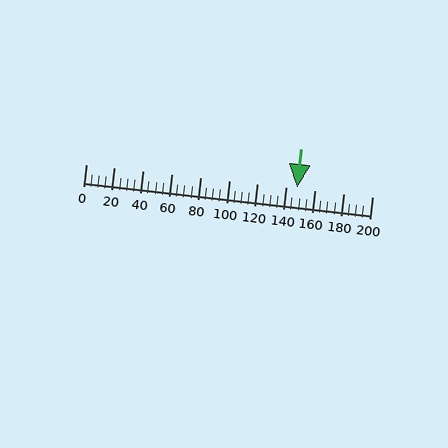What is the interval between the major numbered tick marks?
The major tick marks are spaced 20 units apart.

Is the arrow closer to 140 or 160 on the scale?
The arrow is closer to 140.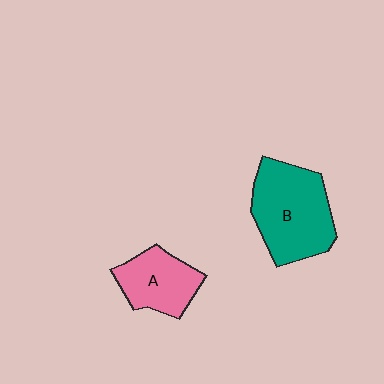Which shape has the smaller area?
Shape A (pink).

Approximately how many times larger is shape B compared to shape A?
Approximately 1.6 times.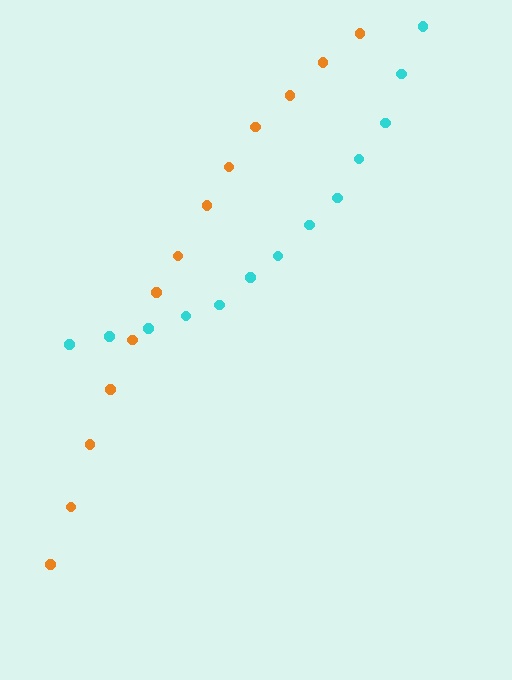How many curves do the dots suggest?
There are 2 distinct paths.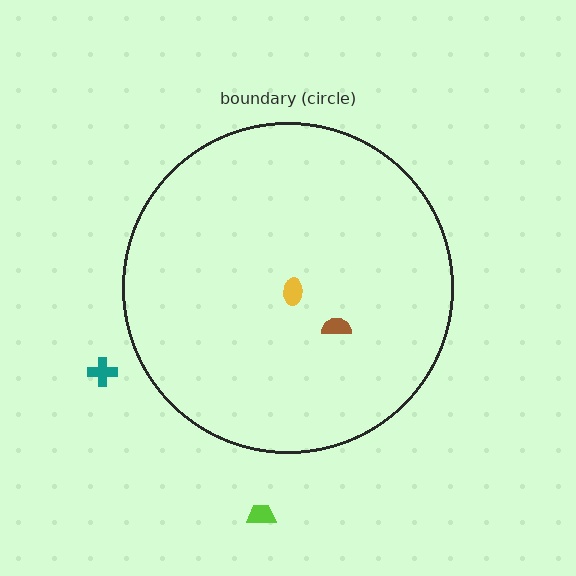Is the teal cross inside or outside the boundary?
Outside.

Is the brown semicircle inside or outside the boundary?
Inside.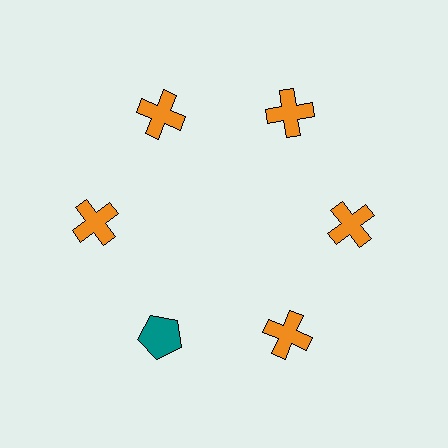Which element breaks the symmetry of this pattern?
The teal pentagon at roughly the 7 o'clock position breaks the symmetry. All other shapes are orange crosses.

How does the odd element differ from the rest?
It differs in both color (teal instead of orange) and shape (pentagon instead of cross).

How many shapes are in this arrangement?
There are 6 shapes arranged in a ring pattern.